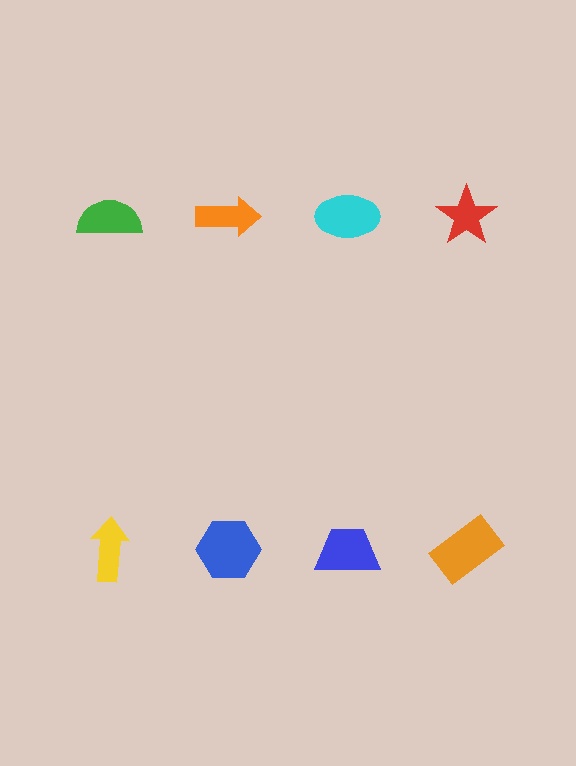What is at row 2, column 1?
A yellow arrow.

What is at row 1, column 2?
An orange arrow.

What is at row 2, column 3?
A blue trapezoid.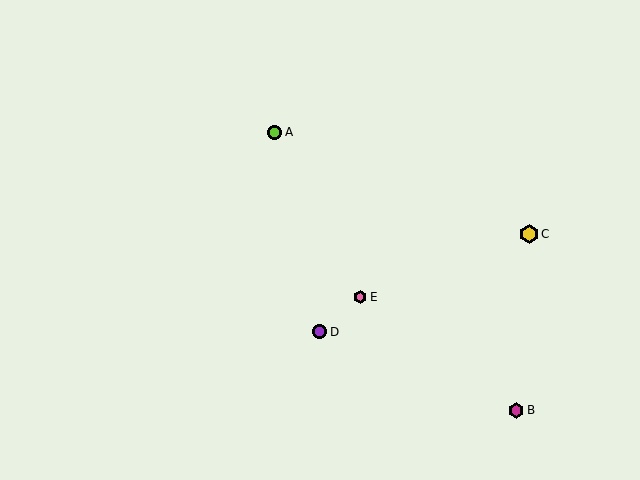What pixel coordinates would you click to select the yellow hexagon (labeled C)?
Click at (529, 234) to select the yellow hexagon C.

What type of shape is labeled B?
Shape B is a magenta hexagon.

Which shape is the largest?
The yellow hexagon (labeled C) is the largest.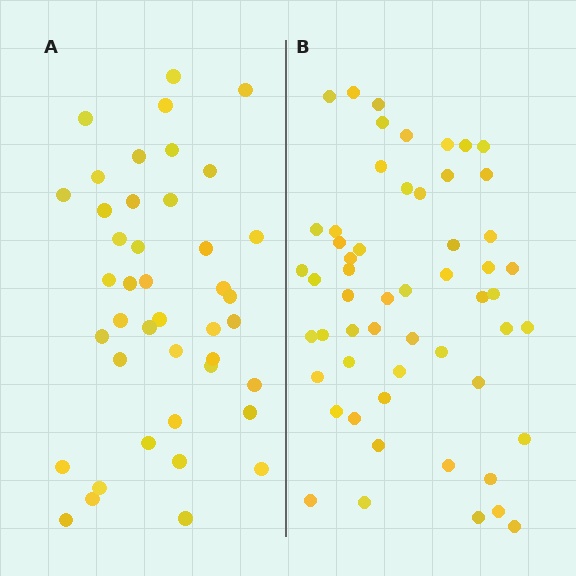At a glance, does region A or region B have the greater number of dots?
Region B (the right region) has more dots.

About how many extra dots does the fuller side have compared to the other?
Region B has approximately 15 more dots than region A.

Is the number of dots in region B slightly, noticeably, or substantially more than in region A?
Region B has noticeably more, but not dramatically so. The ratio is roughly 1.3 to 1.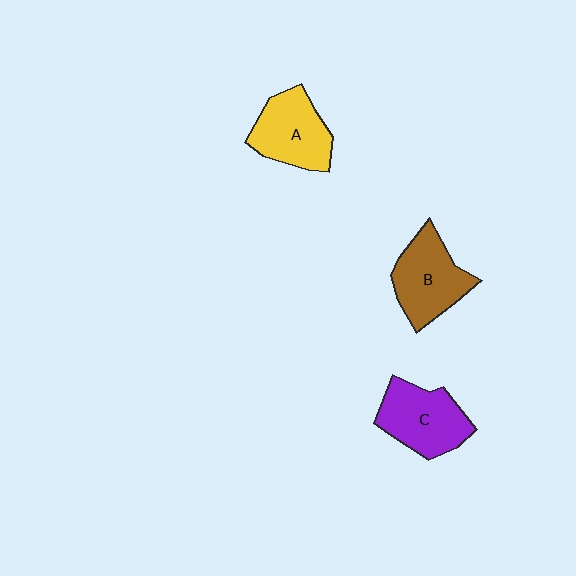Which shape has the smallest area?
Shape A (yellow).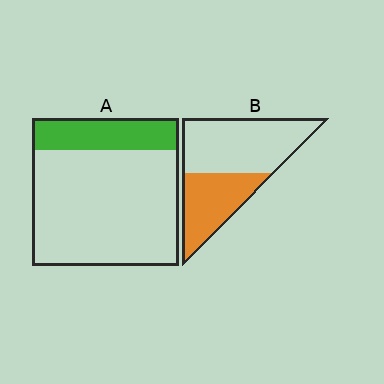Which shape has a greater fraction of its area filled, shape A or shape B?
Shape B.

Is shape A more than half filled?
No.